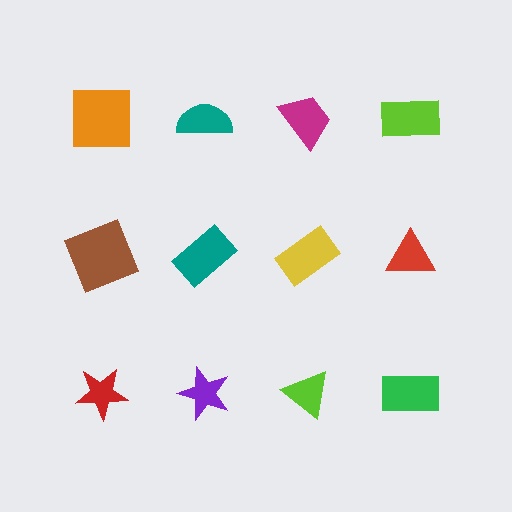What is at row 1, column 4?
A lime rectangle.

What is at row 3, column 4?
A green rectangle.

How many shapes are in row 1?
4 shapes.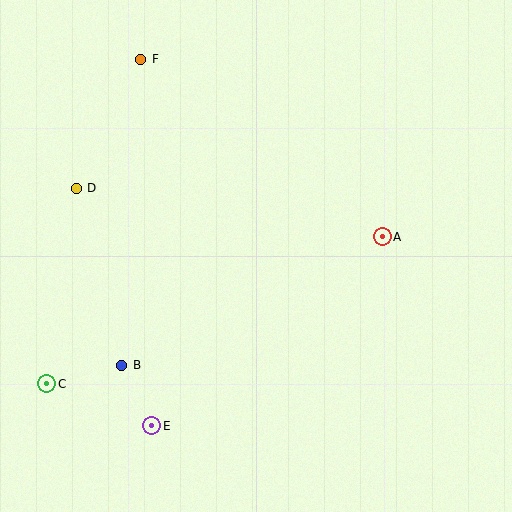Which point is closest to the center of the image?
Point A at (382, 237) is closest to the center.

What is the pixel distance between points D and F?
The distance between D and F is 144 pixels.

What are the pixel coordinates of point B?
Point B is at (122, 365).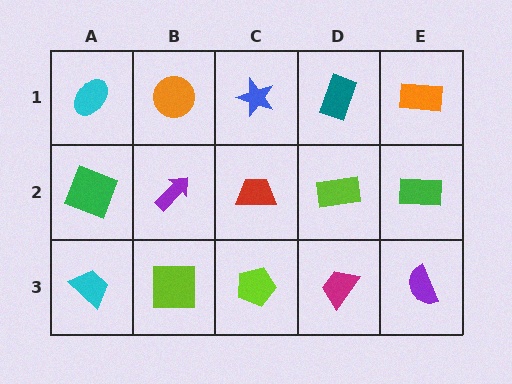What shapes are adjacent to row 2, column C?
A blue star (row 1, column C), a lime pentagon (row 3, column C), a purple arrow (row 2, column B), a lime rectangle (row 2, column D).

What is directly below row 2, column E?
A purple semicircle.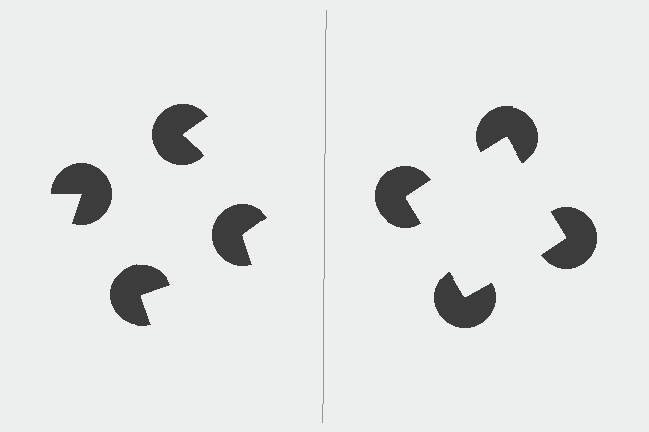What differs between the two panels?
The pac-man discs are positioned identically on both sides; only the wedge orientations differ. On the right they align to a square; on the left they are misaligned.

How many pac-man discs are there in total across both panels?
8 — 4 on each side.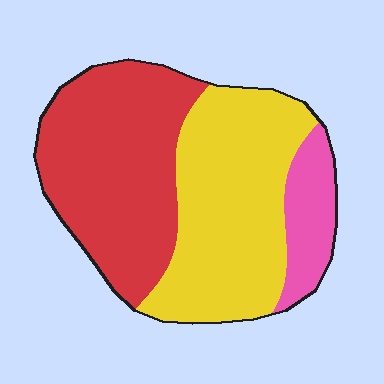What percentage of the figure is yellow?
Yellow covers 44% of the figure.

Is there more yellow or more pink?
Yellow.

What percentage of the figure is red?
Red takes up about two fifths (2/5) of the figure.